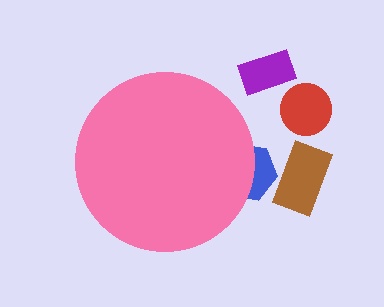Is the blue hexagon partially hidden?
Yes, the blue hexagon is partially hidden behind the pink circle.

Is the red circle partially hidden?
No, the red circle is fully visible.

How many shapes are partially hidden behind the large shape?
1 shape is partially hidden.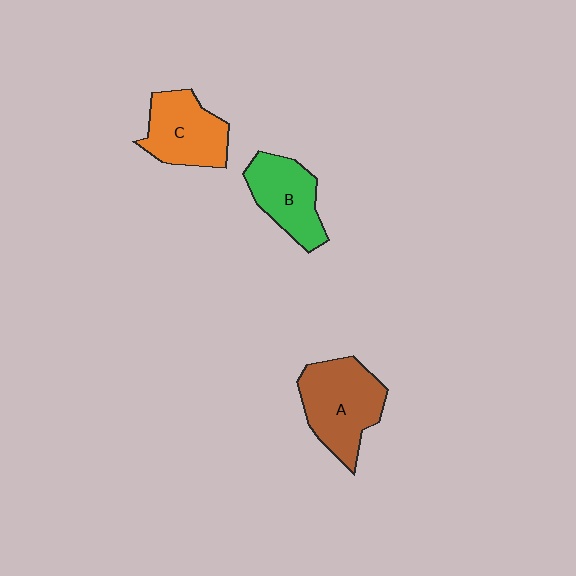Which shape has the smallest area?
Shape B (green).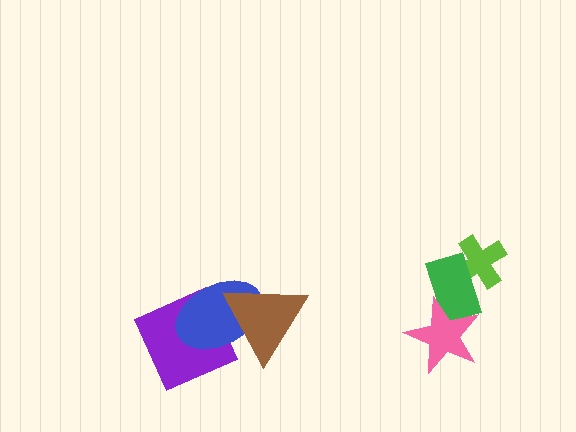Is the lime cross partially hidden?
Yes, it is partially covered by another shape.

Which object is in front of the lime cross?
The green rectangle is in front of the lime cross.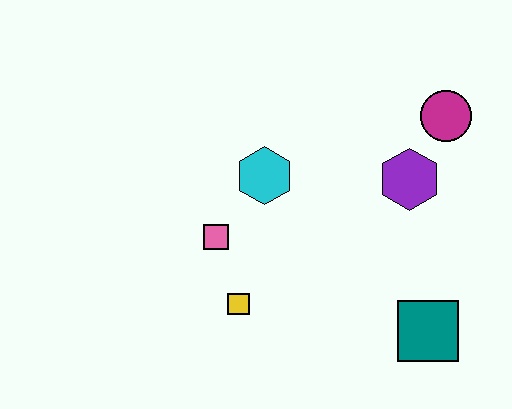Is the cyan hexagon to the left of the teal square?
Yes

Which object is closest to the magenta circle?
The purple hexagon is closest to the magenta circle.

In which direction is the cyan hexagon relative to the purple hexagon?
The cyan hexagon is to the left of the purple hexagon.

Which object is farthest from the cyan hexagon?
The teal square is farthest from the cyan hexagon.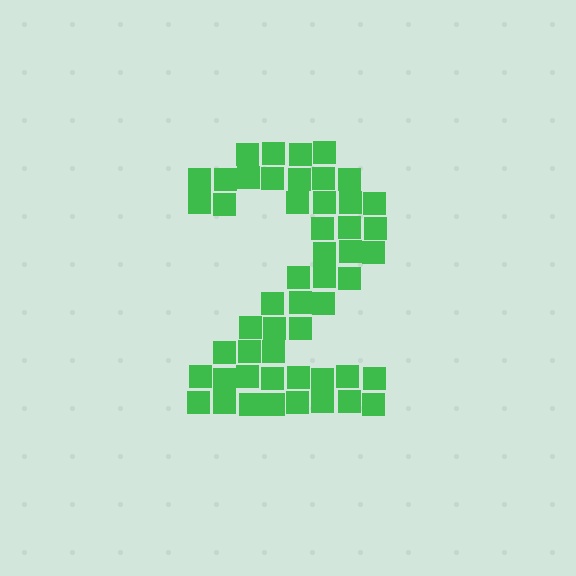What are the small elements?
The small elements are squares.